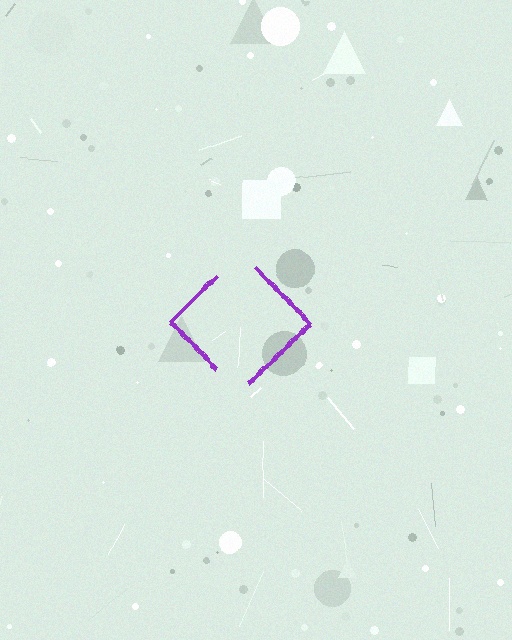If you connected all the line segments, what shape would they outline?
They would outline a diamond.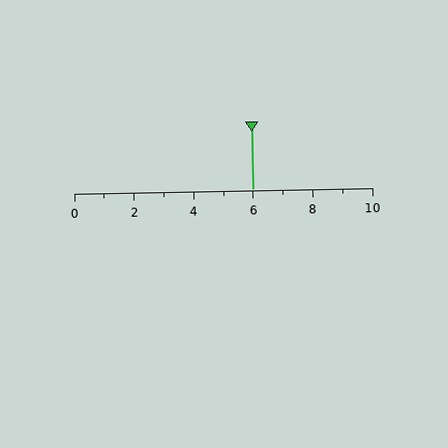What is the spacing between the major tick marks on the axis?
The major ticks are spaced 2 apart.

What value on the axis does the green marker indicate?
The marker indicates approximately 6.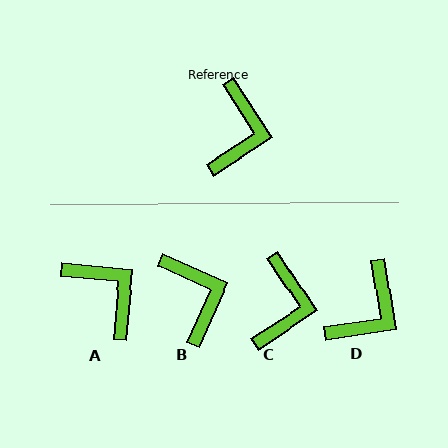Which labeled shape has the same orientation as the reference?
C.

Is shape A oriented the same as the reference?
No, it is off by about 51 degrees.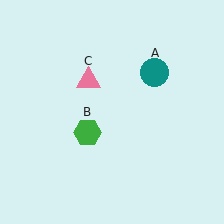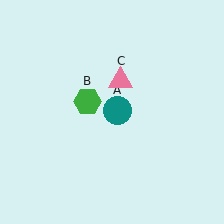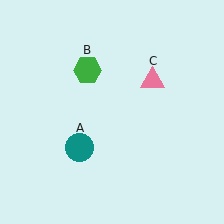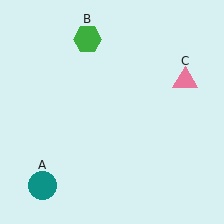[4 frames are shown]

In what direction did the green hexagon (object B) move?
The green hexagon (object B) moved up.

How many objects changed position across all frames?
3 objects changed position: teal circle (object A), green hexagon (object B), pink triangle (object C).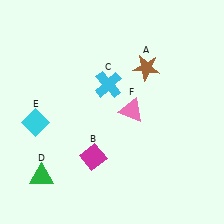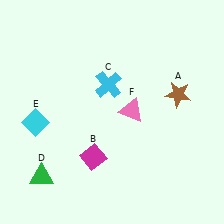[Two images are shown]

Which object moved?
The brown star (A) moved right.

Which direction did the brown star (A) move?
The brown star (A) moved right.